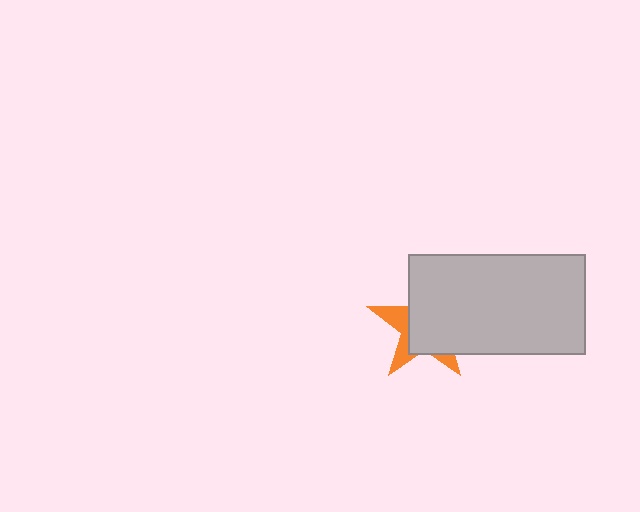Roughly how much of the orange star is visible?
A small part of it is visible (roughly 30%).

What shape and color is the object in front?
The object in front is a light gray rectangle.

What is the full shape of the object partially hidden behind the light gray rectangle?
The partially hidden object is an orange star.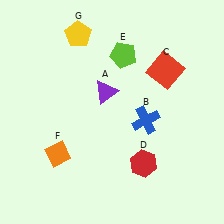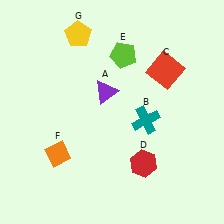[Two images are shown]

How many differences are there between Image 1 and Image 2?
There is 1 difference between the two images.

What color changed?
The cross (B) changed from blue in Image 1 to teal in Image 2.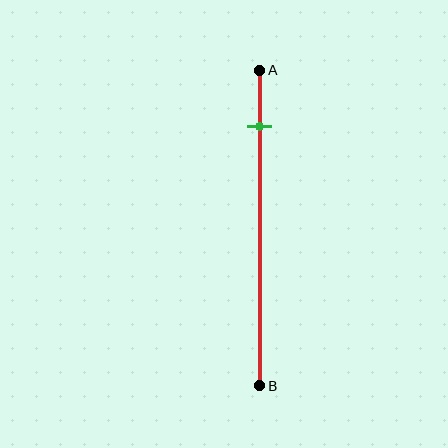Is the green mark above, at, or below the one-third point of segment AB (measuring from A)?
The green mark is above the one-third point of segment AB.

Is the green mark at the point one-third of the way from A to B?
No, the mark is at about 20% from A, not at the 33% one-third point.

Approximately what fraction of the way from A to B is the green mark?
The green mark is approximately 20% of the way from A to B.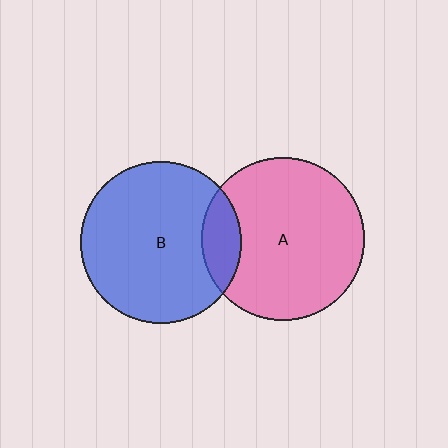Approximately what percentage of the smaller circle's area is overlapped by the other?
Approximately 15%.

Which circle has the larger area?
Circle A (pink).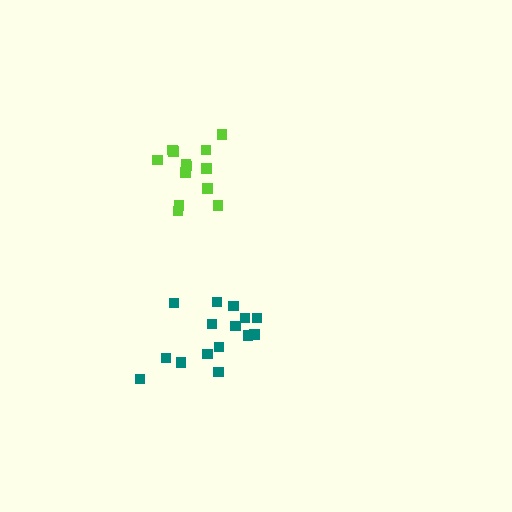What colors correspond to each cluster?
The clusters are colored: teal, lime.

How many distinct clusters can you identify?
There are 2 distinct clusters.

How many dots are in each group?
Group 1: 15 dots, Group 2: 13 dots (28 total).